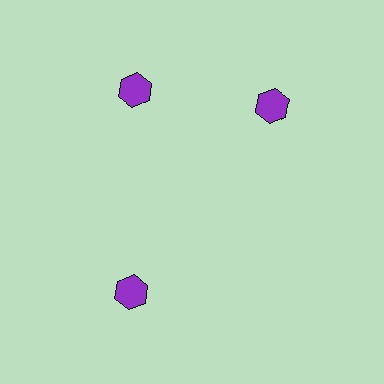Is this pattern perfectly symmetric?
No. The 3 purple hexagons are arranged in a ring, but one element near the 3 o'clock position is rotated out of alignment along the ring, breaking the 3-fold rotational symmetry.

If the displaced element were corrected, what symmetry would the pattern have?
It would have 3-fold rotational symmetry — the pattern would map onto itself every 120 degrees.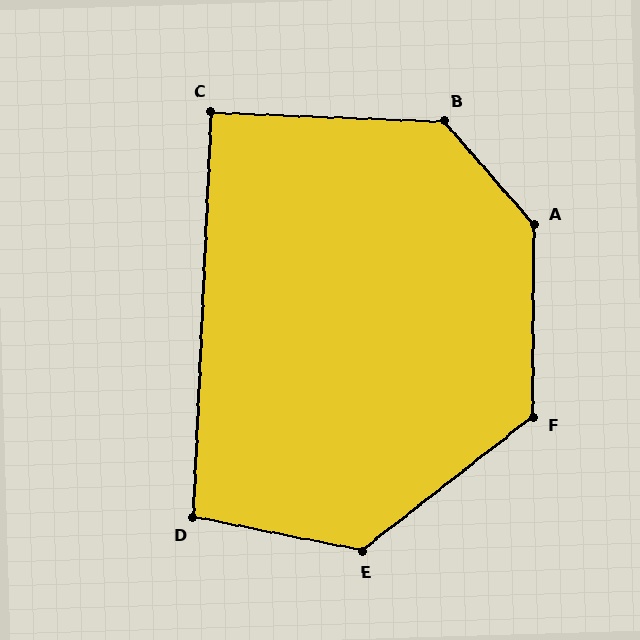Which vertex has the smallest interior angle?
C, at approximately 90 degrees.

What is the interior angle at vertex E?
Approximately 131 degrees (obtuse).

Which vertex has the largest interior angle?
A, at approximately 139 degrees.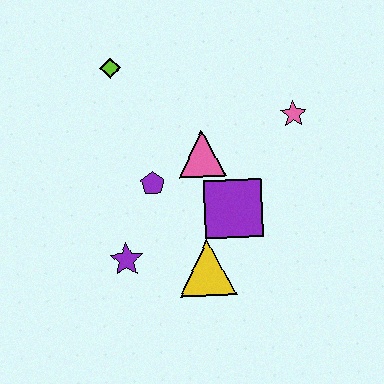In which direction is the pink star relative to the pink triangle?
The pink star is to the right of the pink triangle.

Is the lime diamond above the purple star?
Yes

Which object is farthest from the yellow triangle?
The lime diamond is farthest from the yellow triangle.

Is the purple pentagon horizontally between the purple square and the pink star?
No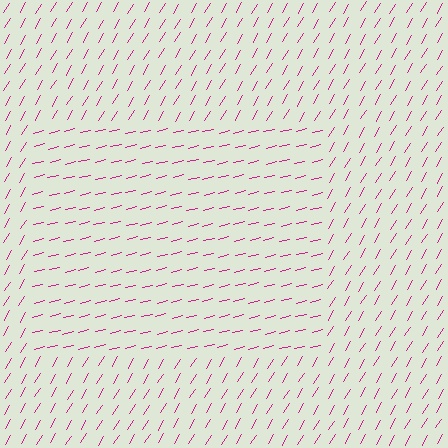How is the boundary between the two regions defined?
The boundary is defined purely by a change in line orientation (approximately 45 degrees difference). All lines are the same color and thickness.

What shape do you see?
I see a rectangle.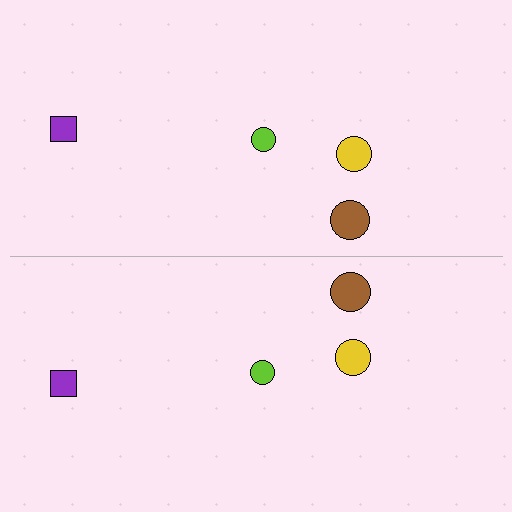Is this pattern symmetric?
Yes, this pattern has bilateral (reflection) symmetry.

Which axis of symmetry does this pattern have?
The pattern has a horizontal axis of symmetry running through the center of the image.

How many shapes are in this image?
There are 8 shapes in this image.